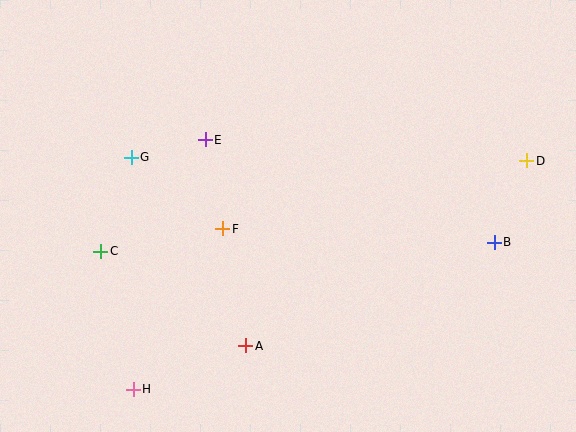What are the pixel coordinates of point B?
Point B is at (494, 242).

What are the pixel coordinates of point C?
Point C is at (101, 251).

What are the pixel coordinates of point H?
Point H is at (133, 390).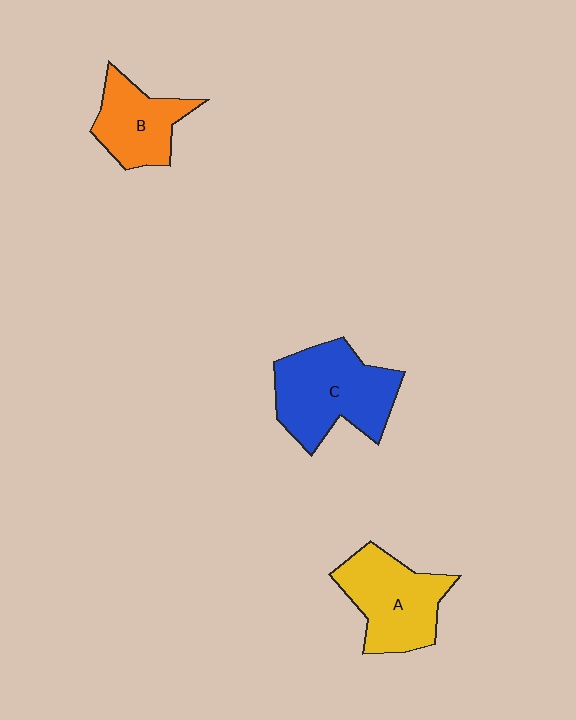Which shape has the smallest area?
Shape B (orange).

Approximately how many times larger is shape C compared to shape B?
Approximately 1.5 times.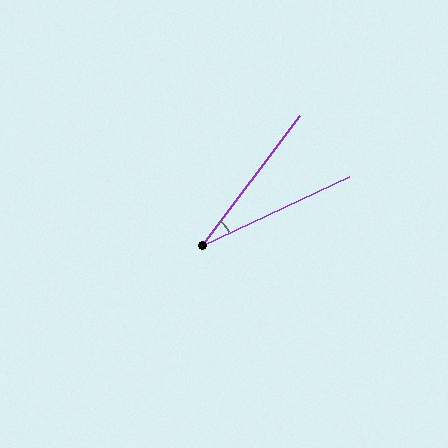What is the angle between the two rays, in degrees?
Approximately 28 degrees.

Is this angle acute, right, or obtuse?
It is acute.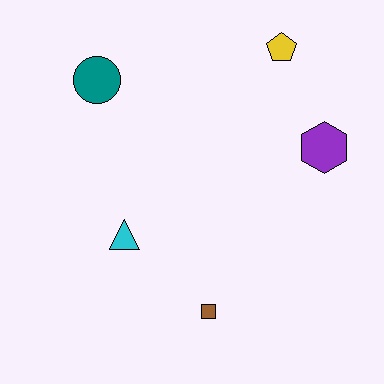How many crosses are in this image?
There are no crosses.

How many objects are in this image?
There are 5 objects.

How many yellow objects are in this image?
There is 1 yellow object.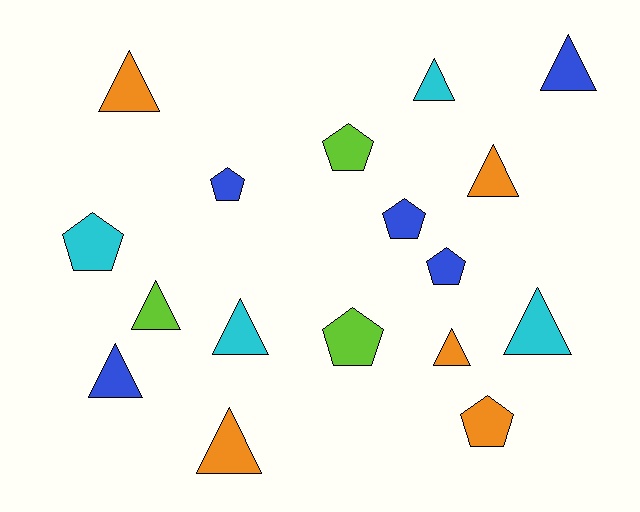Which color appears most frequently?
Orange, with 5 objects.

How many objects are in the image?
There are 17 objects.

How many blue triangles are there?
There are 2 blue triangles.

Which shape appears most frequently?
Triangle, with 10 objects.